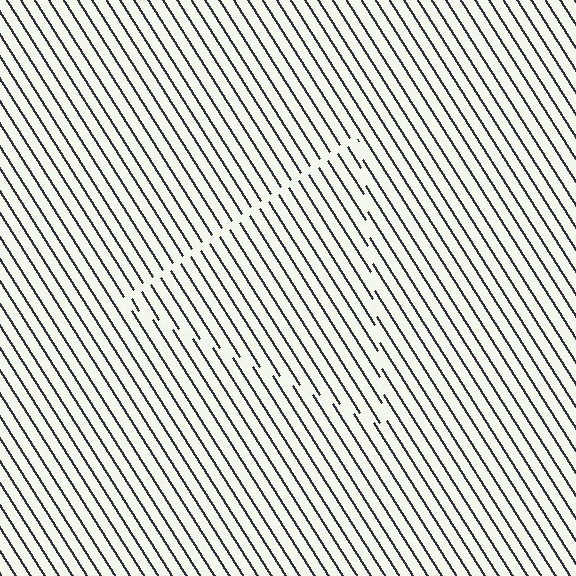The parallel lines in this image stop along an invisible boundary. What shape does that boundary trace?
An illusory triangle. The interior of the shape contains the same grating, shifted by half a period — the contour is defined by the phase discontinuity where line-ends from the inner and outer gratings abut.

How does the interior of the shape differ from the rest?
The interior of the shape contains the same grating, shifted by half a period — the contour is defined by the phase discontinuity where line-ends from the inner and outer gratings abut.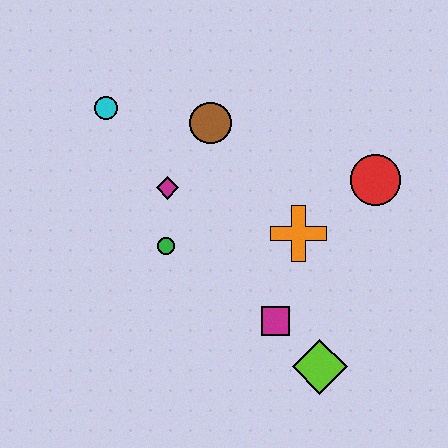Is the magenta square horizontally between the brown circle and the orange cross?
Yes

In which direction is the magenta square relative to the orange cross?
The magenta square is below the orange cross.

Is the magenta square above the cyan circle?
No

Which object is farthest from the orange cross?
The cyan circle is farthest from the orange cross.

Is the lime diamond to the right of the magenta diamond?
Yes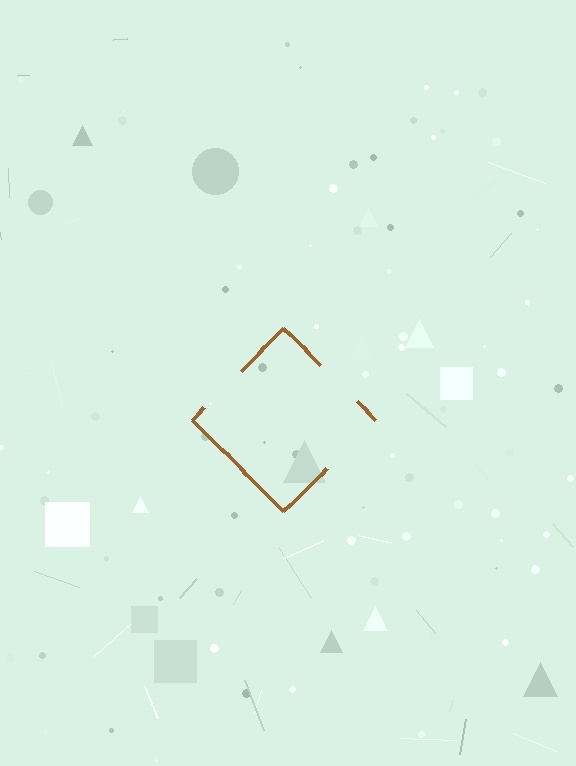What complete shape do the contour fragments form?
The contour fragments form a diamond.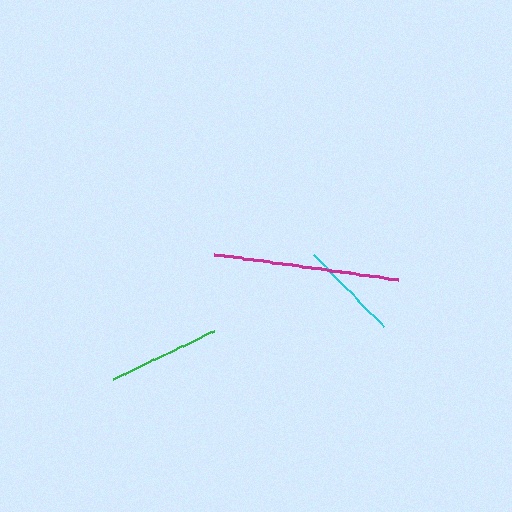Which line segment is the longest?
The magenta line is the longest at approximately 186 pixels.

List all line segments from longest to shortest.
From longest to shortest: magenta, green, cyan.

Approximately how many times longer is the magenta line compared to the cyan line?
The magenta line is approximately 1.9 times the length of the cyan line.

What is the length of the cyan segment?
The cyan segment is approximately 100 pixels long.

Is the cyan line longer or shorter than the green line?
The green line is longer than the cyan line.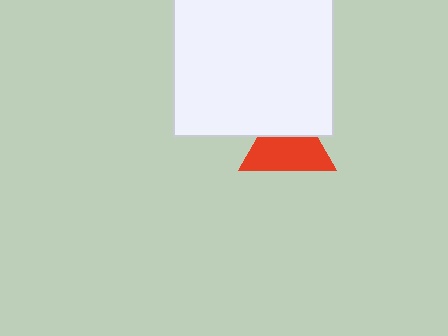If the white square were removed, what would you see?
You would see the complete red triangle.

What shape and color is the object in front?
The object in front is a white square.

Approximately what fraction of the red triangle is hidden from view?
Roughly 37% of the red triangle is hidden behind the white square.